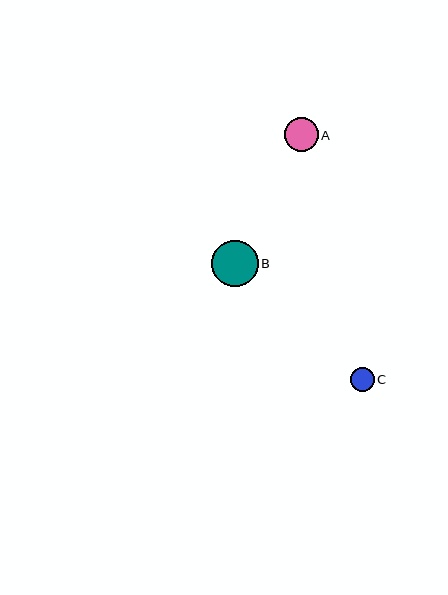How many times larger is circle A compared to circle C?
Circle A is approximately 1.4 times the size of circle C.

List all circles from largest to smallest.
From largest to smallest: B, A, C.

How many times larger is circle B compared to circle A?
Circle B is approximately 1.4 times the size of circle A.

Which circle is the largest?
Circle B is the largest with a size of approximately 47 pixels.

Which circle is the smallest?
Circle C is the smallest with a size of approximately 24 pixels.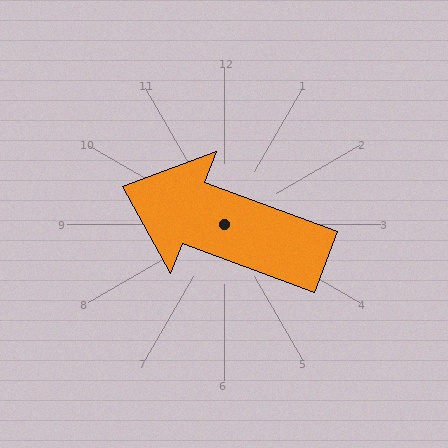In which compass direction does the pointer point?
West.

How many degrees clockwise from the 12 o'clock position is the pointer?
Approximately 290 degrees.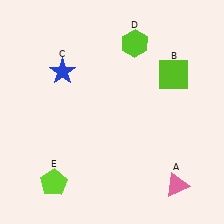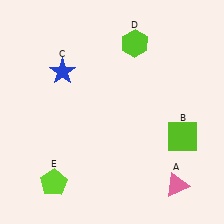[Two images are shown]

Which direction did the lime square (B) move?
The lime square (B) moved down.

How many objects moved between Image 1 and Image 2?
1 object moved between the two images.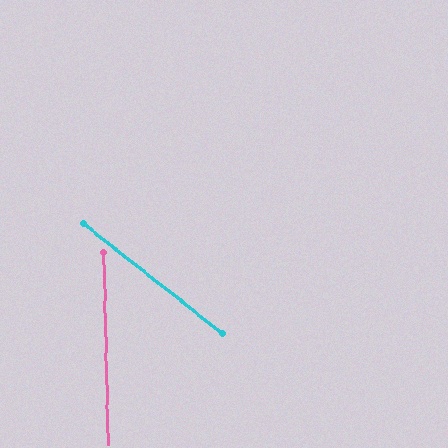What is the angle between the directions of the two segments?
Approximately 50 degrees.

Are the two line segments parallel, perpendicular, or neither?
Neither parallel nor perpendicular — they differ by about 50°.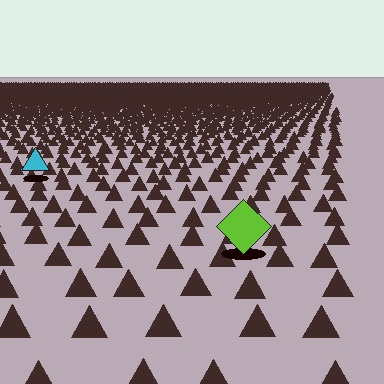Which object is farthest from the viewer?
The cyan triangle is farthest from the viewer. It appears smaller and the ground texture around it is denser.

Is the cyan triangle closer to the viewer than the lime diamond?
No. The lime diamond is closer — you can tell from the texture gradient: the ground texture is coarser near it.